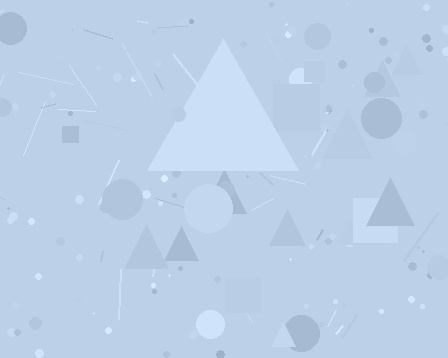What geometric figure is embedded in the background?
A triangle is embedded in the background.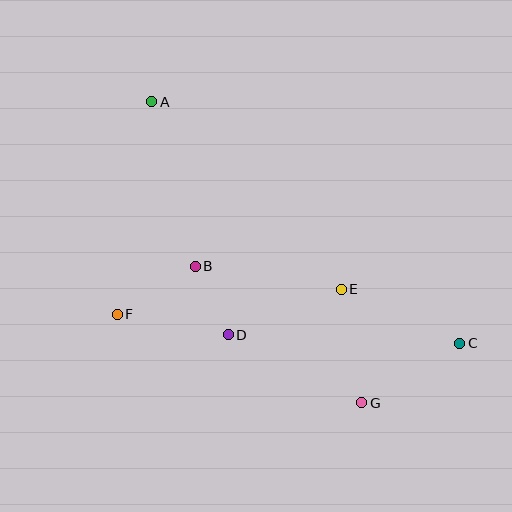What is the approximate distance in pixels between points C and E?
The distance between C and E is approximately 130 pixels.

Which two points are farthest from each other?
Points A and C are farthest from each other.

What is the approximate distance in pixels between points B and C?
The distance between B and C is approximately 275 pixels.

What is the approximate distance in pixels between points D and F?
The distance between D and F is approximately 113 pixels.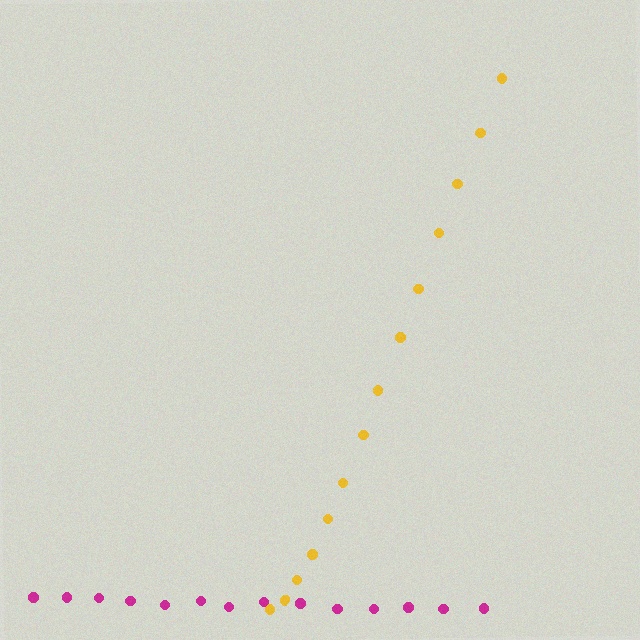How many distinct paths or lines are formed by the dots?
There are 2 distinct paths.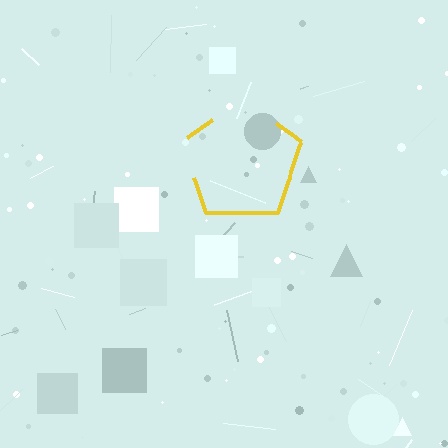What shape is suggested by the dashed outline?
The dashed outline suggests a pentagon.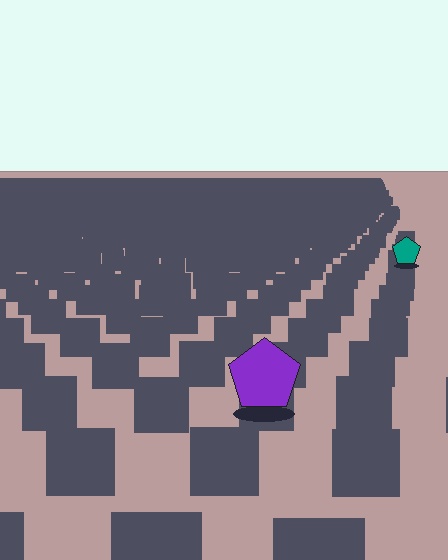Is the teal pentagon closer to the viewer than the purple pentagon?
No. The purple pentagon is closer — you can tell from the texture gradient: the ground texture is coarser near it.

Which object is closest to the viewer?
The purple pentagon is closest. The texture marks near it are larger and more spread out.